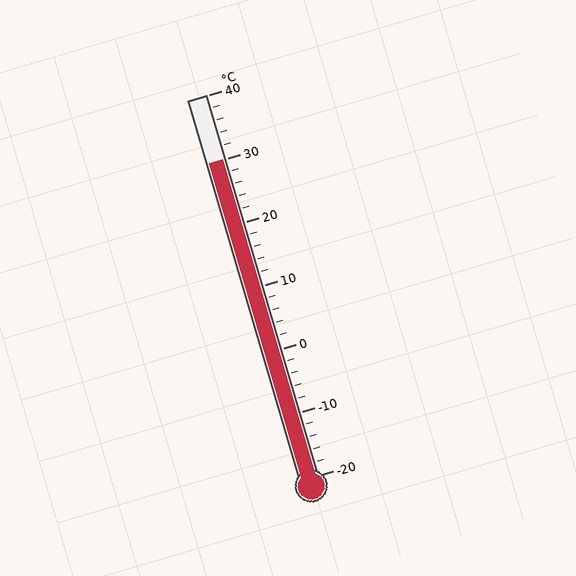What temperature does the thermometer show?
The thermometer shows approximately 30°C.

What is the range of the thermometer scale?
The thermometer scale ranges from -20°C to 40°C.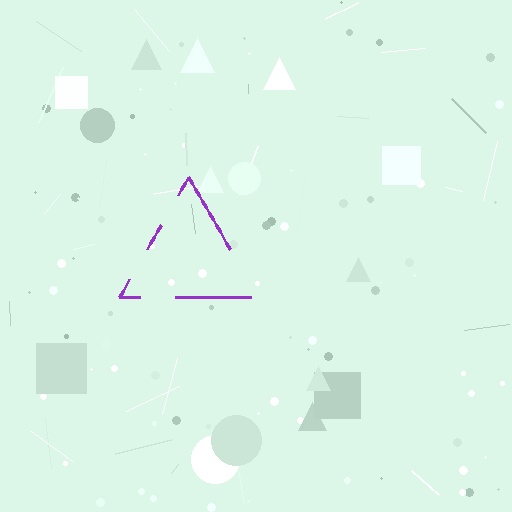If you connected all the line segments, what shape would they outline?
They would outline a triangle.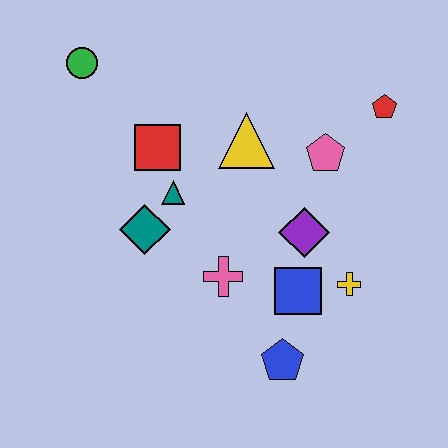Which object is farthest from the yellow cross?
The green circle is farthest from the yellow cross.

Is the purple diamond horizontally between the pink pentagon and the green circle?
Yes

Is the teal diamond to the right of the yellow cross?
No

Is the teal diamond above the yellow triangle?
No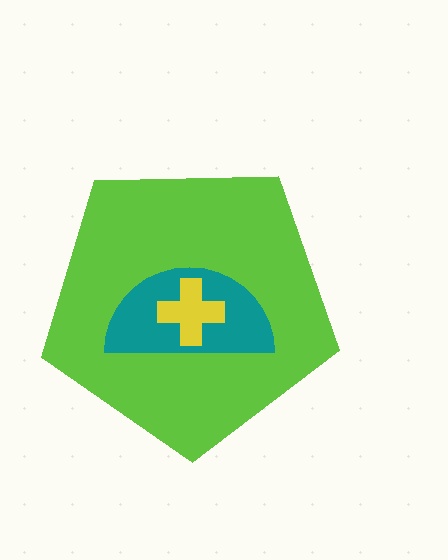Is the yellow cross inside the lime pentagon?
Yes.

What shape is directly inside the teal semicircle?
The yellow cross.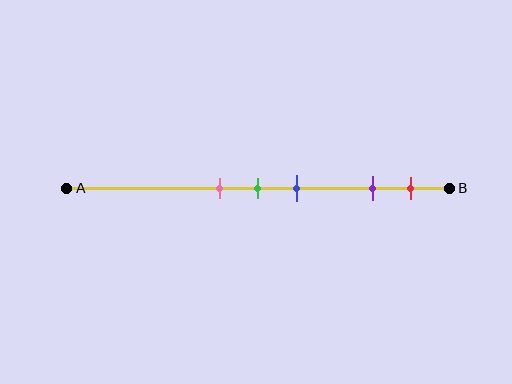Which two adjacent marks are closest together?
The pink and green marks are the closest adjacent pair.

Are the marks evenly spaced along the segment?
No, the marks are not evenly spaced.